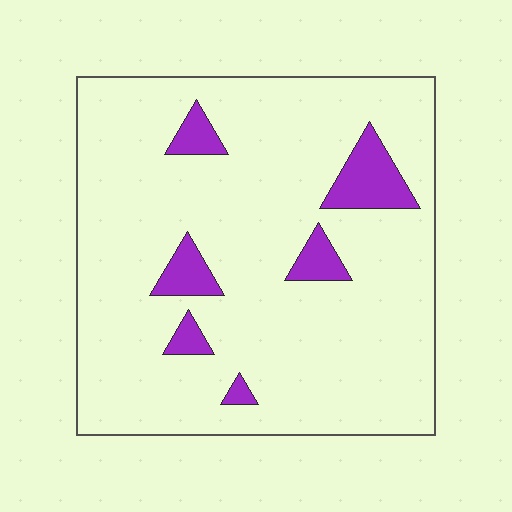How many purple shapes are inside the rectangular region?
6.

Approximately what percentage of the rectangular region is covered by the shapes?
Approximately 10%.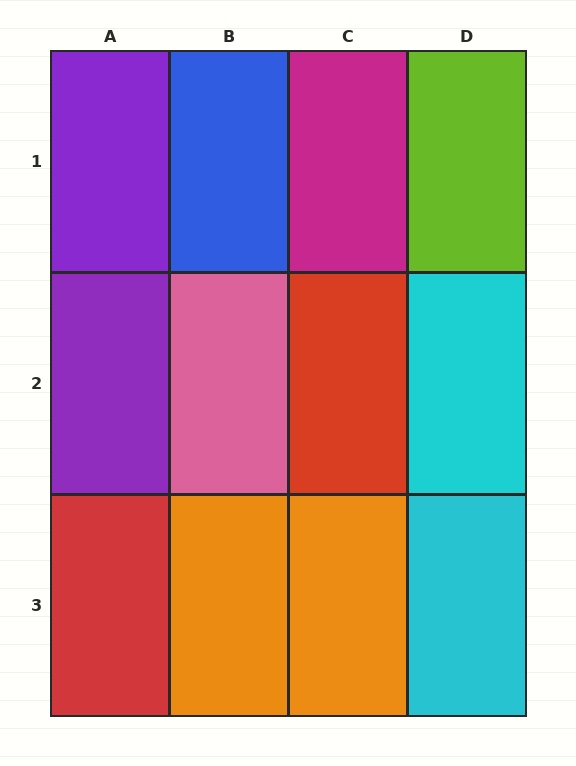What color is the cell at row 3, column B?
Orange.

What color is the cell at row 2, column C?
Red.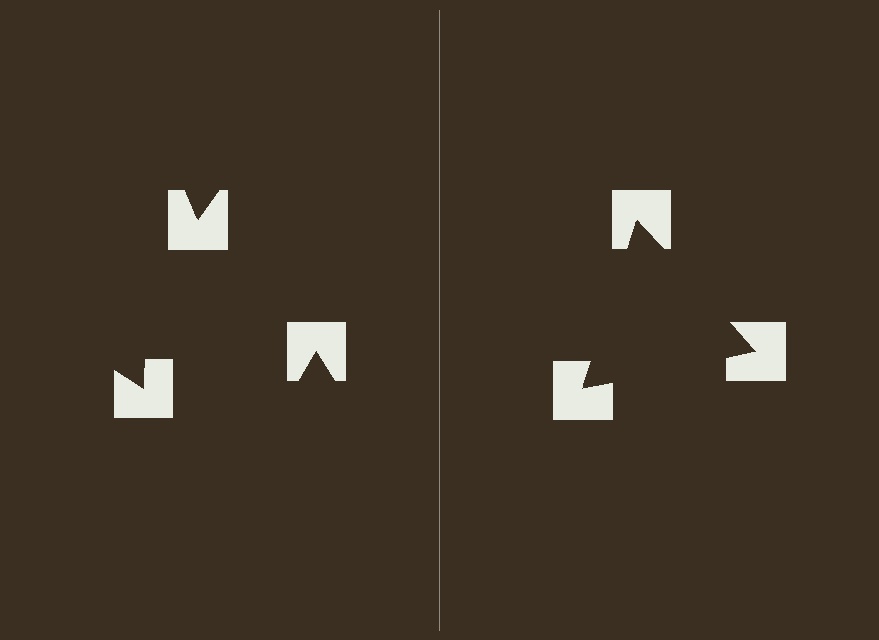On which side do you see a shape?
An illusory triangle appears on the right side. On the left side the wedge cuts are rotated, so no coherent shape forms.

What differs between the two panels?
The notched squares are positioned identically on both sides; only the wedge orientations differ. On the right they align to a triangle; on the left they are misaligned.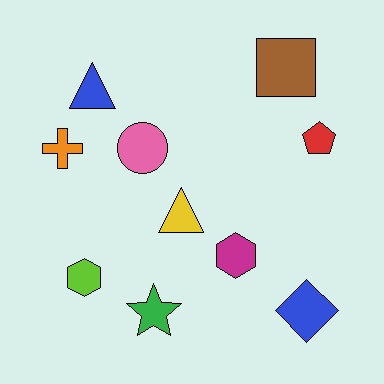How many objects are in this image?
There are 10 objects.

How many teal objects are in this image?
There are no teal objects.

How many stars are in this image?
There is 1 star.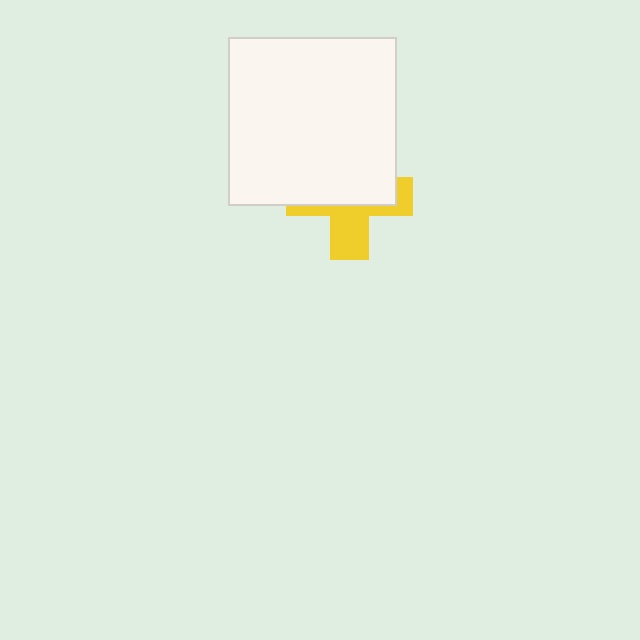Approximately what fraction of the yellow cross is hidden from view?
Roughly 58% of the yellow cross is hidden behind the white square.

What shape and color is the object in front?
The object in front is a white square.